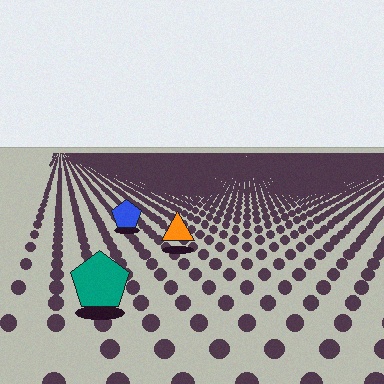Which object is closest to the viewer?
The teal pentagon is closest. The texture marks near it are larger and more spread out.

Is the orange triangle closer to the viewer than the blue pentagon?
Yes. The orange triangle is closer — you can tell from the texture gradient: the ground texture is coarser near it.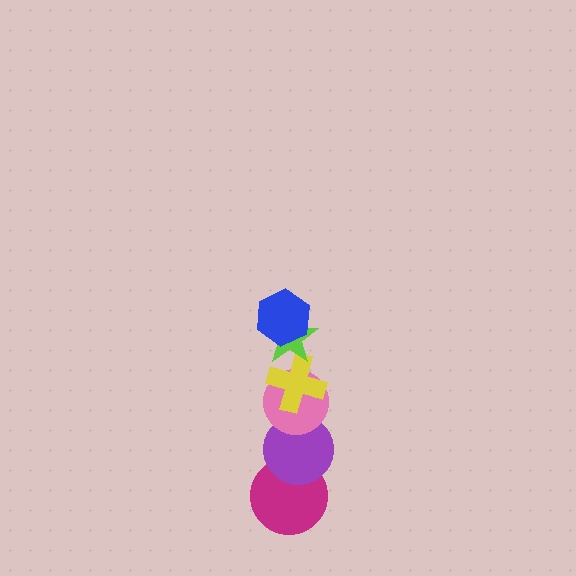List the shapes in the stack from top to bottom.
From top to bottom: the blue hexagon, the lime star, the yellow cross, the pink circle, the purple circle, the magenta circle.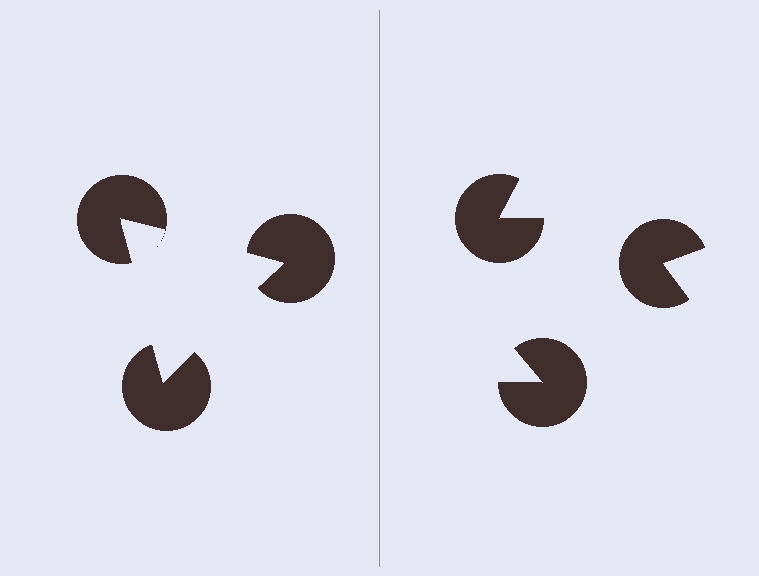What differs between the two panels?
The pac-man discs are positioned identically on both sides; only the wedge orientations differ. On the left they align to a triangle; on the right they are misaligned.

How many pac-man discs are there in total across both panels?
6 — 3 on each side.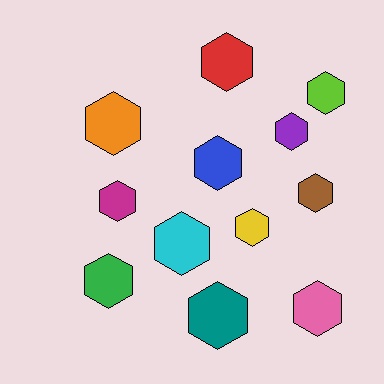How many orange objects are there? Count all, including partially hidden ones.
There is 1 orange object.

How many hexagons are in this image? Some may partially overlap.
There are 12 hexagons.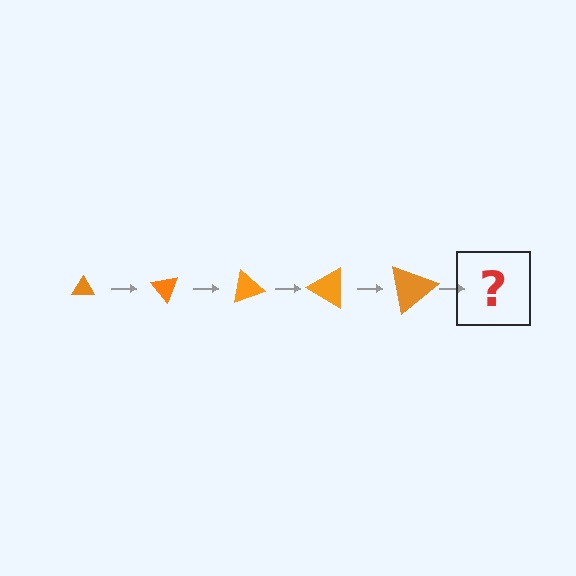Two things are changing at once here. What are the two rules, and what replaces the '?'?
The two rules are that the triangle grows larger each step and it rotates 50 degrees each step. The '?' should be a triangle, larger than the previous one and rotated 250 degrees from the start.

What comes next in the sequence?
The next element should be a triangle, larger than the previous one and rotated 250 degrees from the start.